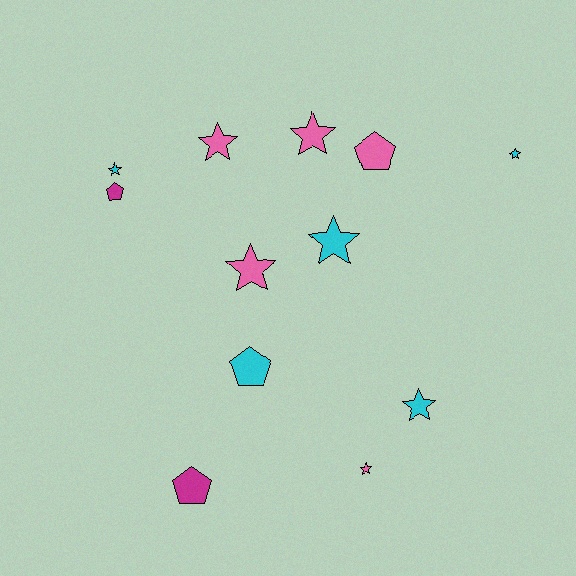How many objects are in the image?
There are 12 objects.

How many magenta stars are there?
There are no magenta stars.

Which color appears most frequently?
Pink, with 5 objects.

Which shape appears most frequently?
Star, with 8 objects.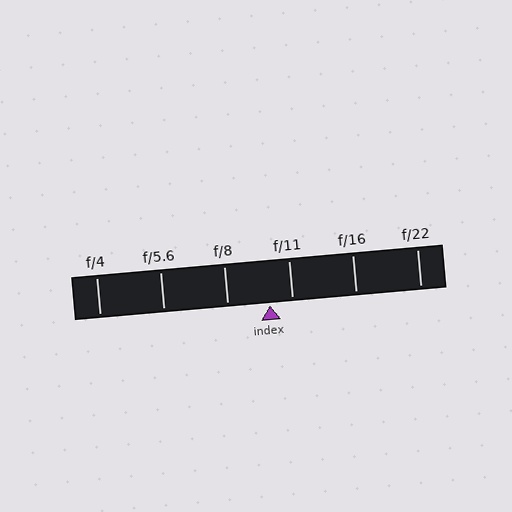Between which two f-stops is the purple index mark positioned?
The index mark is between f/8 and f/11.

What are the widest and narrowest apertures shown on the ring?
The widest aperture shown is f/4 and the narrowest is f/22.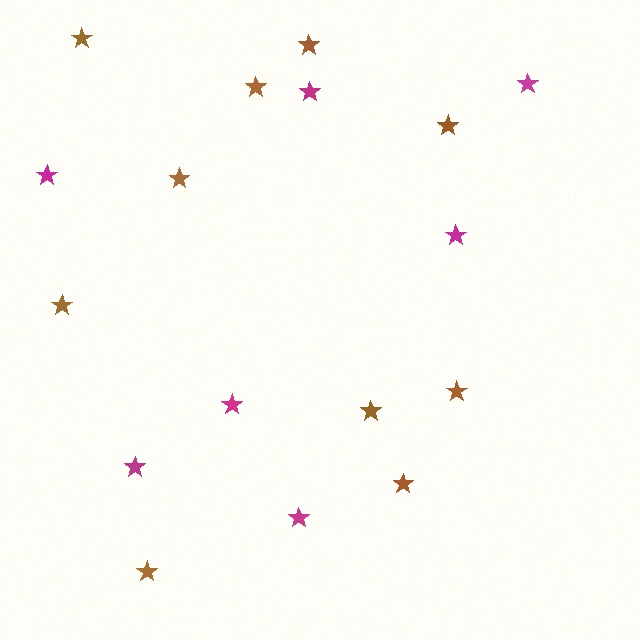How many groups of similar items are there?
There are 2 groups: one group of magenta stars (7) and one group of brown stars (10).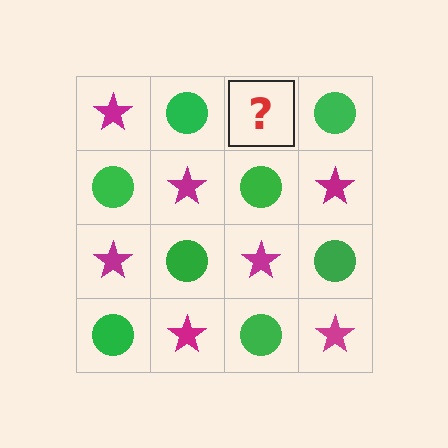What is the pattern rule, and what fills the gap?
The rule is that it alternates magenta star and green circle in a checkerboard pattern. The gap should be filled with a magenta star.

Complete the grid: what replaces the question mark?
The question mark should be replaced with a magenta star.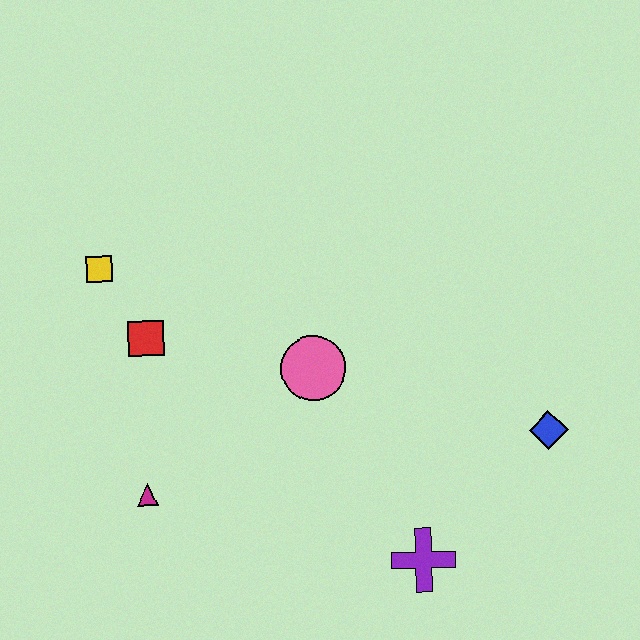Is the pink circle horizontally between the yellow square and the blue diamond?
Yes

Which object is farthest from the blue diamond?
The yellow square is farthest from the blue diamond.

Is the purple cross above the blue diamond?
No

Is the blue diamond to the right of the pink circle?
Yes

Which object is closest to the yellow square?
The red square is closest to the yellow square.